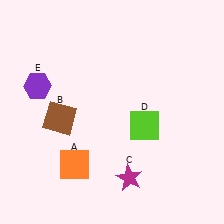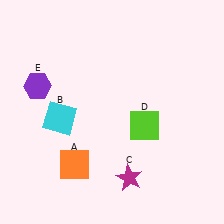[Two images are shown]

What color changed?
The square (B) changed from brown in Image 1 to cyan in Image 2.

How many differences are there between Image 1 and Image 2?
There is 1 difference between the two images.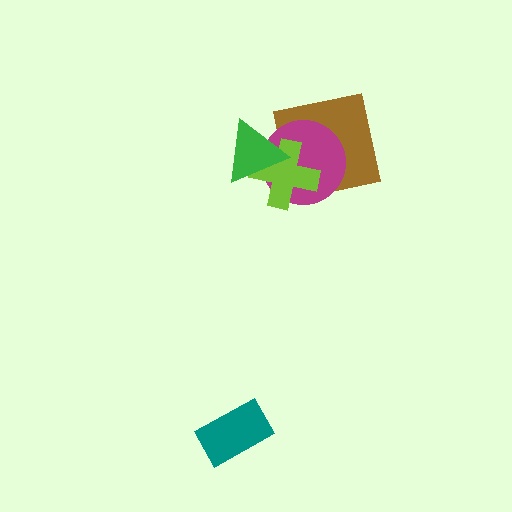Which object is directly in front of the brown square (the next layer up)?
The magenta circle is directly in front of the brown square.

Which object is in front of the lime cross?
The green triangle is in front of the lime cross.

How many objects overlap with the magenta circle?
3 objects overlap with the magenta circle.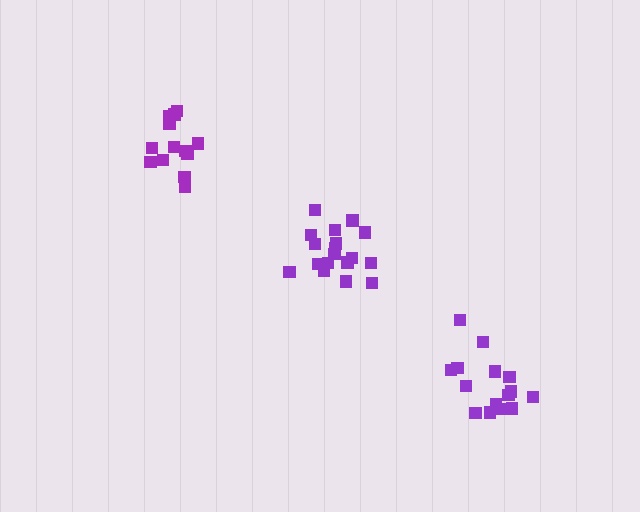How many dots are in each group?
Group 1: 14 dots, Group 2: 18 dots, Group 3: 15 dots (47 total).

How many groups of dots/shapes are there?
There are 3 groups.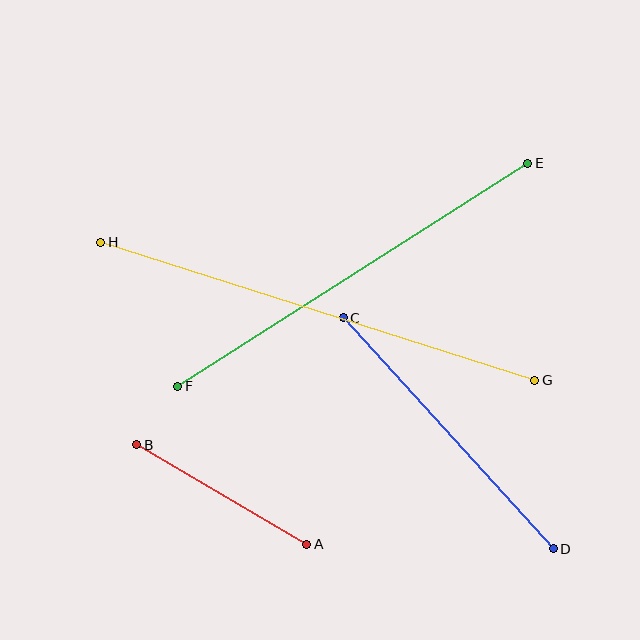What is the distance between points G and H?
The distance is approximately 455 pixels.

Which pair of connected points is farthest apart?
Points G and H are farthest apart.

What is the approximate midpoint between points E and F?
The midpoint is at approximately (353, 275) pixels.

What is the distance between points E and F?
The distance is approximately 415 pixels.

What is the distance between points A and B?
The distance is approximately 197 pixels.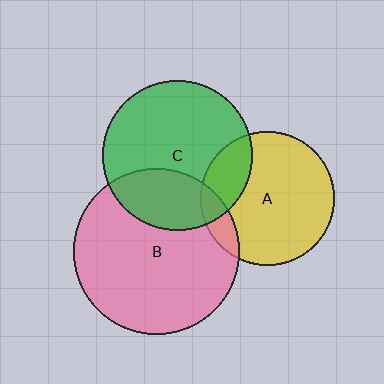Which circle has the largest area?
Circle B (pink).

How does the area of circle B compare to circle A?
Approximately 1.5 times.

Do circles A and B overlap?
Yes.